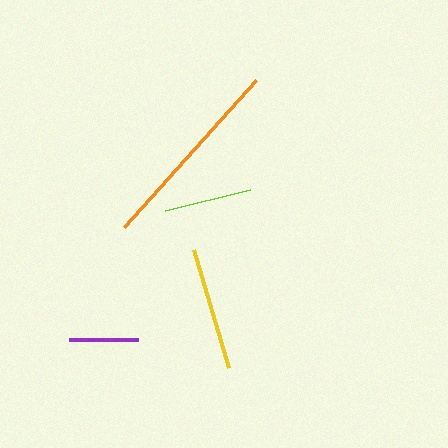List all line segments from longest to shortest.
From longest to shortest: orange, yellow, lime, purple.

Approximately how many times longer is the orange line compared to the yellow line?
The orange line is approximately 1.6 times the length of the yellow line.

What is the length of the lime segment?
The lime segment is approximately 88 pixels long.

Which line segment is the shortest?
The purple line is the shortest at approximately 69 pixels.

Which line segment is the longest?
The orange line is the longest at approximately 198 pixels.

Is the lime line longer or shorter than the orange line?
The orange line is longer than the lime line.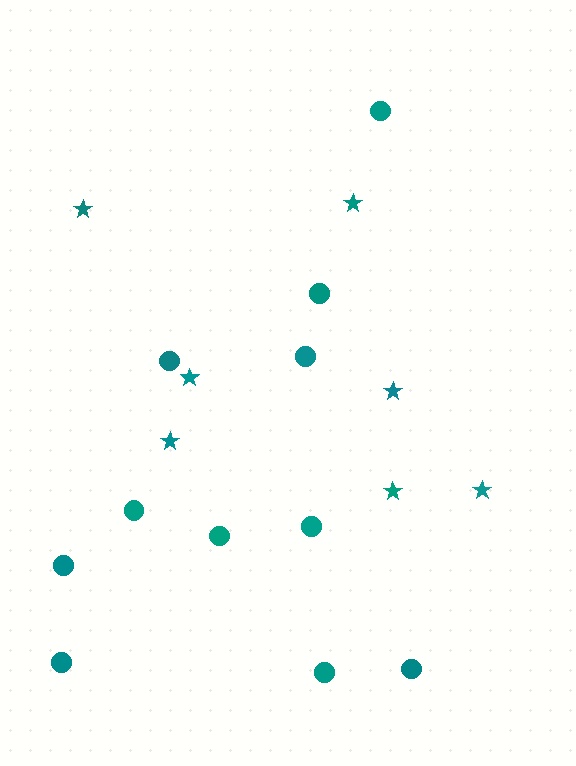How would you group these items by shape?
There are 2 groups: one group of stars (7) and one group of circles (11).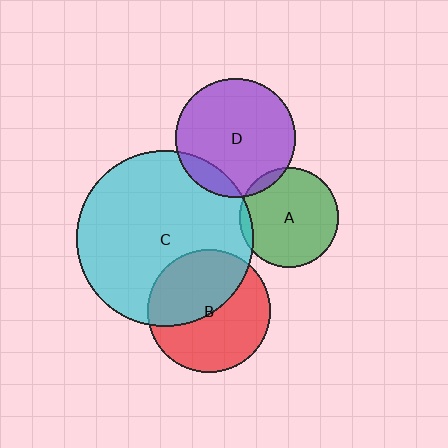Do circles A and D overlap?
Yes.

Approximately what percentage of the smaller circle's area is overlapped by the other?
Approximately 5%.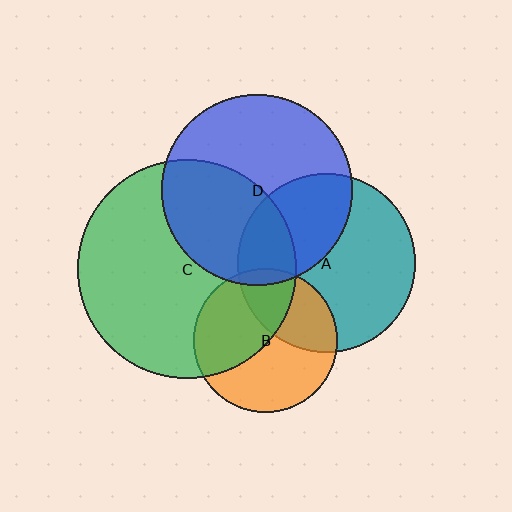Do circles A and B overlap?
Yes.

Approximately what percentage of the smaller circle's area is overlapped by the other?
Approximately 35%.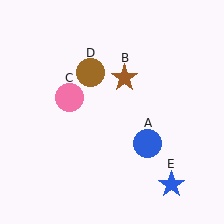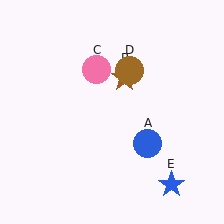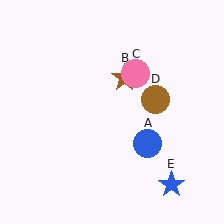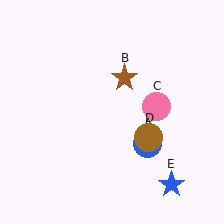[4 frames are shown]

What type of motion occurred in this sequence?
The pink circle (object C), brown circle (object D) rotated clockwise around the center of the scene.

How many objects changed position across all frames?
2 objects changed position: pink circle (object C), brown circle (object D).